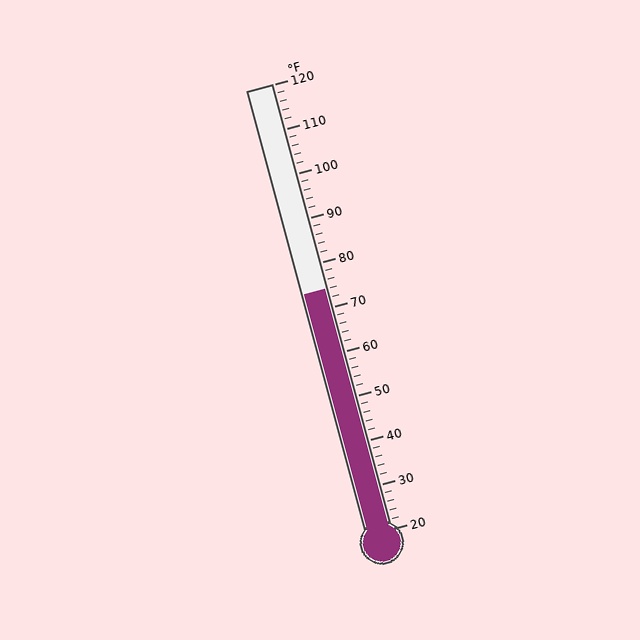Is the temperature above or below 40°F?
The temperature is above 40°F.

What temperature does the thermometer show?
The thermometer shows approximately 74°F.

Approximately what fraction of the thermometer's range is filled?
The thermometer is filled to approximately 55% of its range.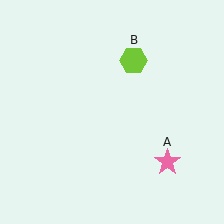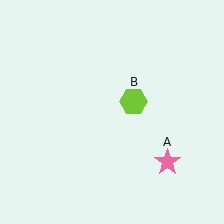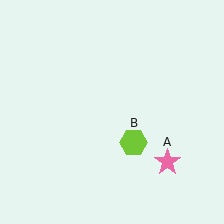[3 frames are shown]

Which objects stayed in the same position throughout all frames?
Pink star (object A) remained stationary.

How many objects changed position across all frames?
1 object changed position: lime hexagon (object B).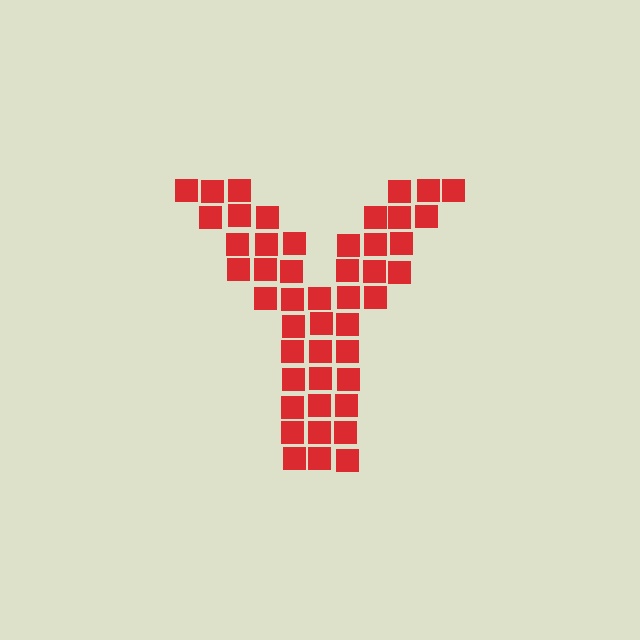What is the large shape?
The large shape is the letter Y.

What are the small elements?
The small elements are squares.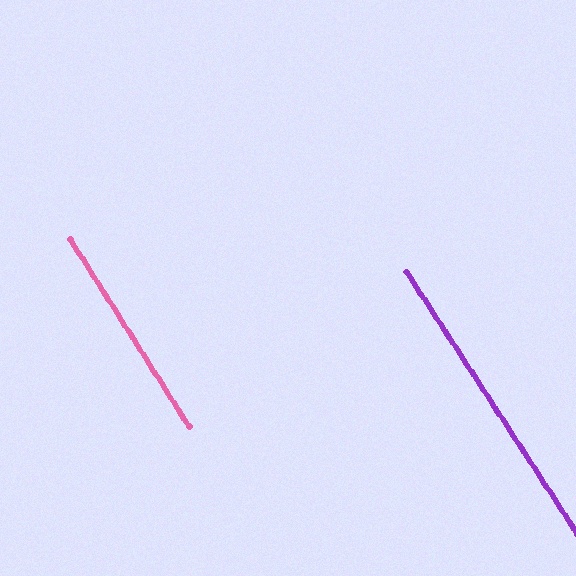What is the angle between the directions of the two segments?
Approximately 1 degree.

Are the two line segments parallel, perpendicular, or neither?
Parallel — their directions differ by only 0.9°.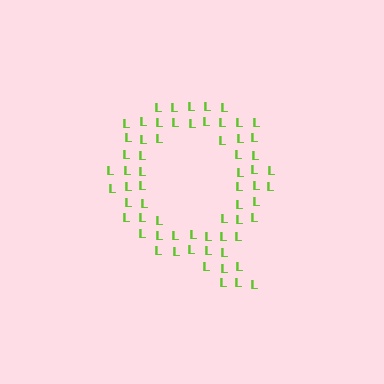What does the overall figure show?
The overall figure shows the letter Q.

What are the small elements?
The small elements are letter L's.